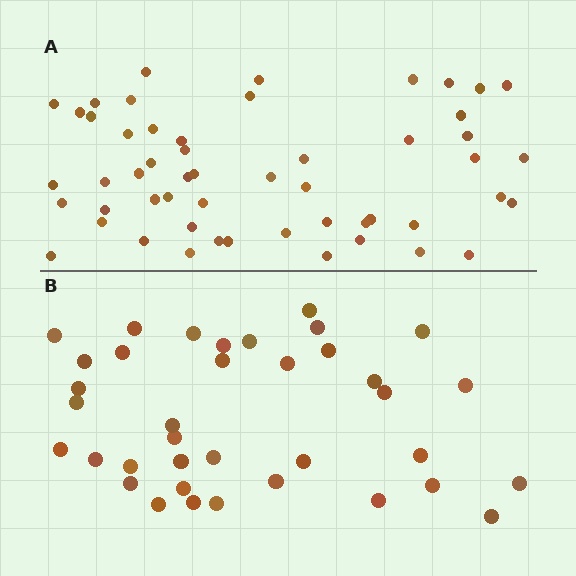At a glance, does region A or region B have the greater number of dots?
Region A (the top region) has more dots.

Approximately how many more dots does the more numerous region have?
Region A has approximately 15 more dots than region B.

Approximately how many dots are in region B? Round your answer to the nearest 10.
About 40 dots. (The exact count is 37, which rounds to 40.)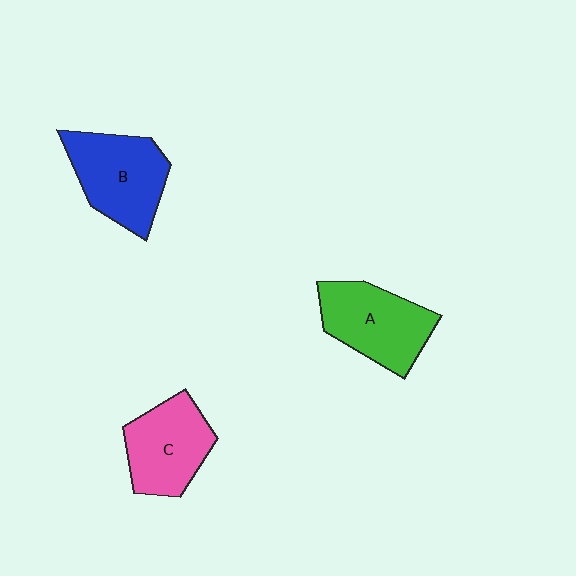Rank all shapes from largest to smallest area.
From largest to smallest: B (blue), A (green), C (pink).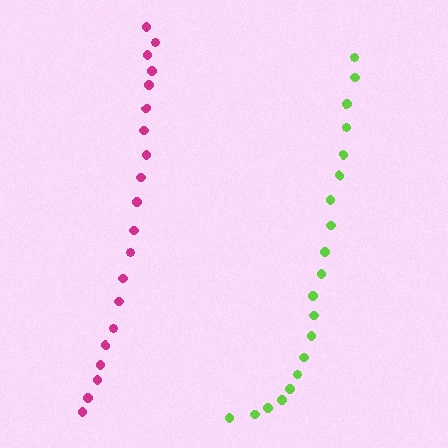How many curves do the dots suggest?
There are 2 distinct paths.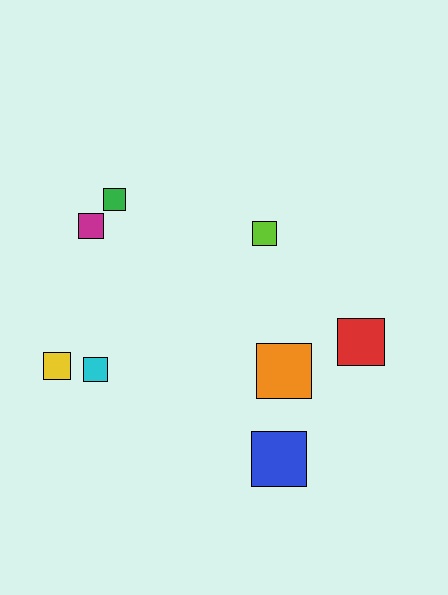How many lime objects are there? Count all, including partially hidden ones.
There is 1 lime object.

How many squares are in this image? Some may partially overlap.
There are 8 squares.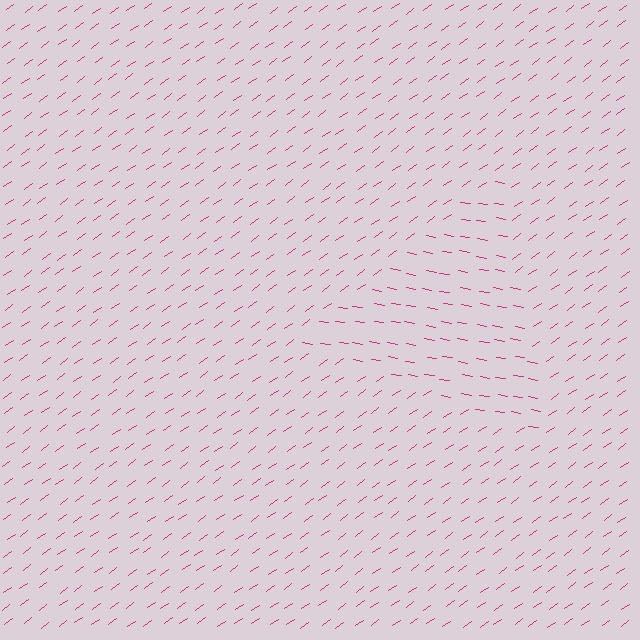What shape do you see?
I see a triangle.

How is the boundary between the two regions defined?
The boundary is defined purely by a change in line orientation (approximately 45 degrees difference). All lines are the same color and thickness.